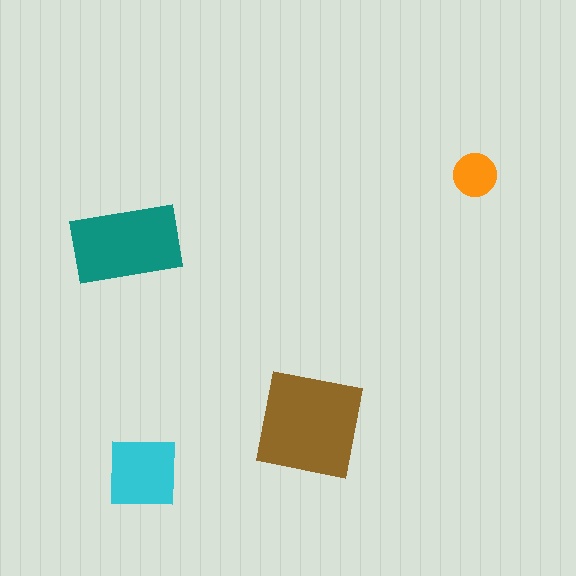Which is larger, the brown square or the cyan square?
The brown square.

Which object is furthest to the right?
The orange circle is rightmost.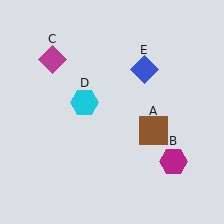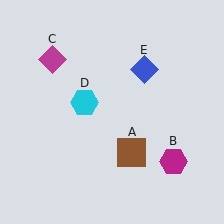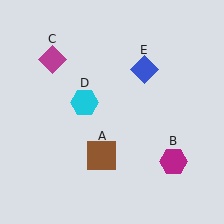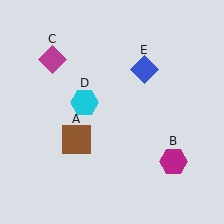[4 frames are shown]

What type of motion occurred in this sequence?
The brown square (object A) rotated clockwise around the center of the scene.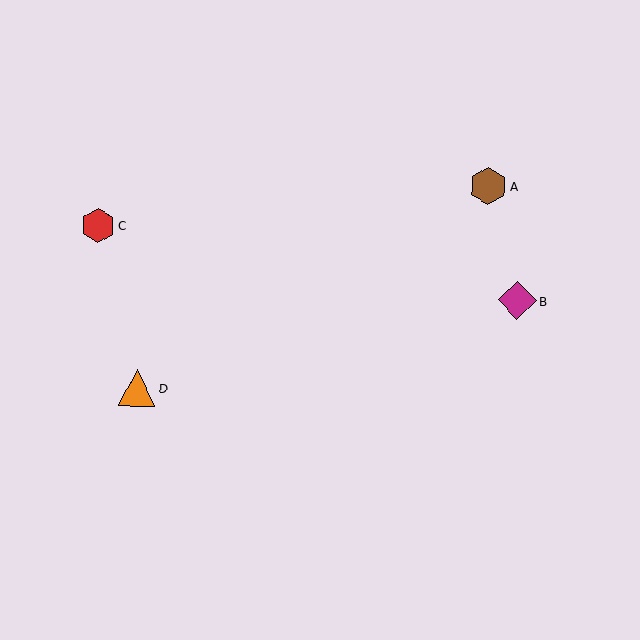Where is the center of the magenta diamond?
The center of the magenta diamond is at (517, 300).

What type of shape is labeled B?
Shape B is a magenta diamond.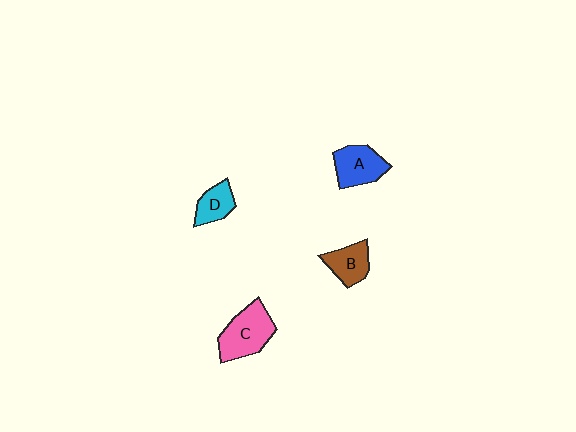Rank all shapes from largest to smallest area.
From largest to smallest: C (pink), A (blue), B (brown), D (cyan).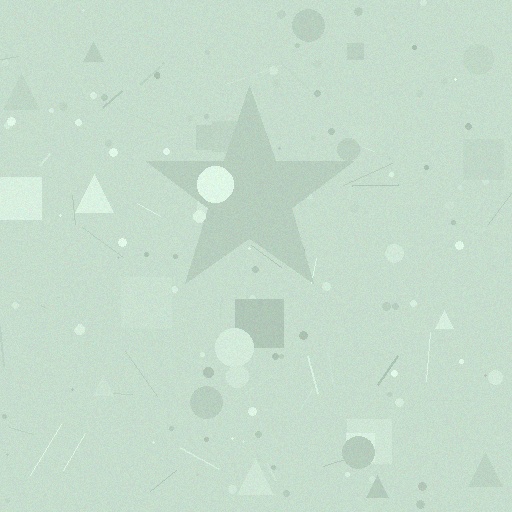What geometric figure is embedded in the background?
A star is embedded in the background.